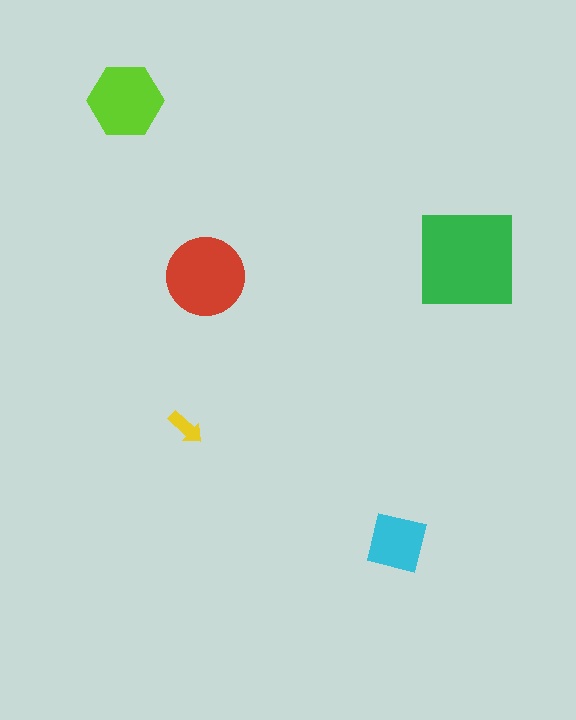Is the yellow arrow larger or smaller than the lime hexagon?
Smaller.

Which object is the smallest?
The yellow arrow.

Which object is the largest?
The green square.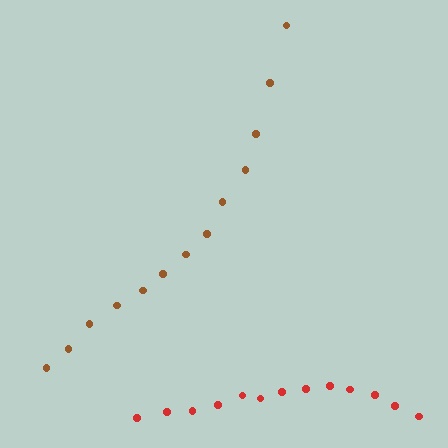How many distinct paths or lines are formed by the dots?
There are 2 distinct paths.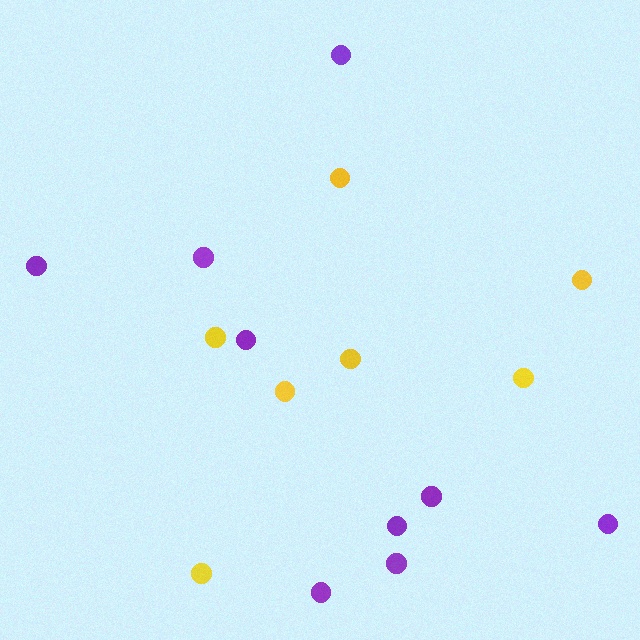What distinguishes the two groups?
There are 2 groups: one group of yellow circles (7) and one group of purple circles (9).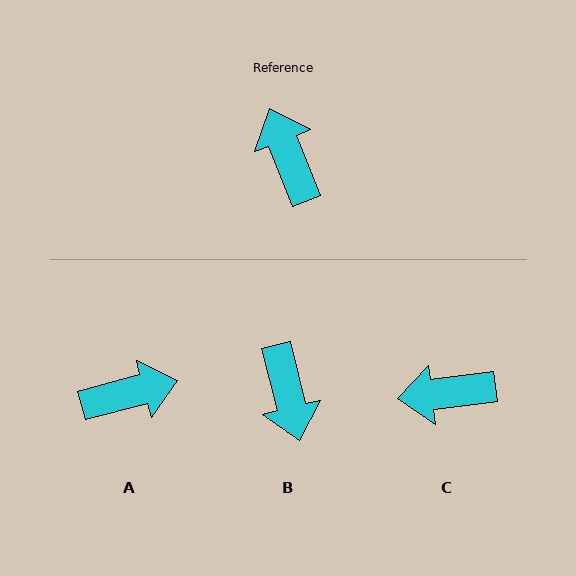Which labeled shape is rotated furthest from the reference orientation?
B, about 172 degrees away.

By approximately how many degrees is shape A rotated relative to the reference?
Approximately 97 degrees clockwise.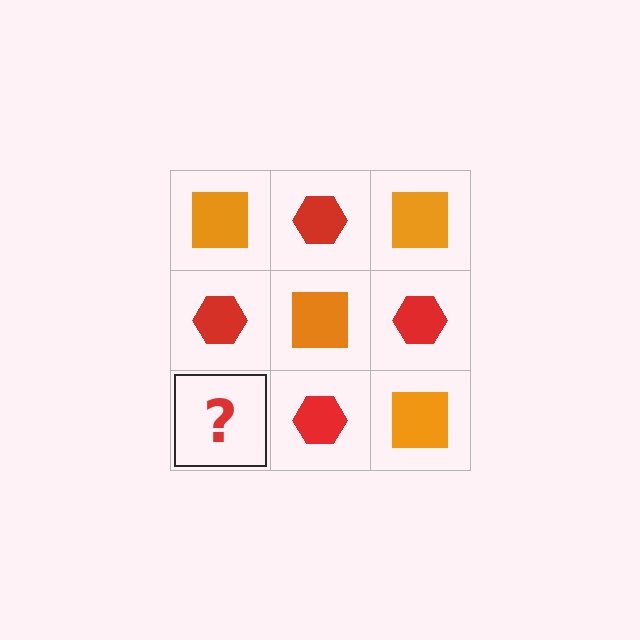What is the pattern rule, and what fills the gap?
The rule is that it alternates orange square and red hexagon in a checkerboard pattern. The gap should be filled with an orange square.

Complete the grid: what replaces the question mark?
The question mark should be replaced with an orange square.